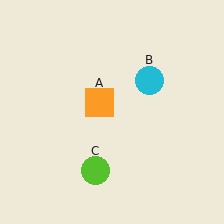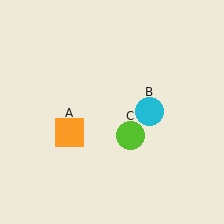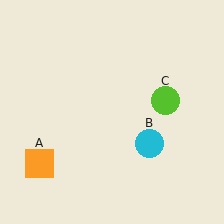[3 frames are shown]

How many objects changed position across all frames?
3 objects changed position: orange square (object A), cyan circle (object B), lime circle (object C).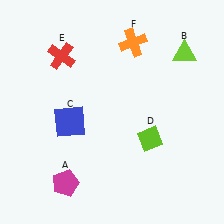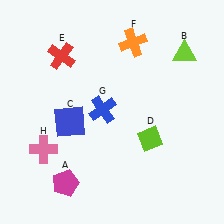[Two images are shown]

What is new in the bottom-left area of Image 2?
A pink cross (H) was added in the bottom-left area of Image 2.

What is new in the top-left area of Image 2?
A blue cross (G) was added in the top-left area of Image 2.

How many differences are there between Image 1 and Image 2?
There are 2 differences between the two images.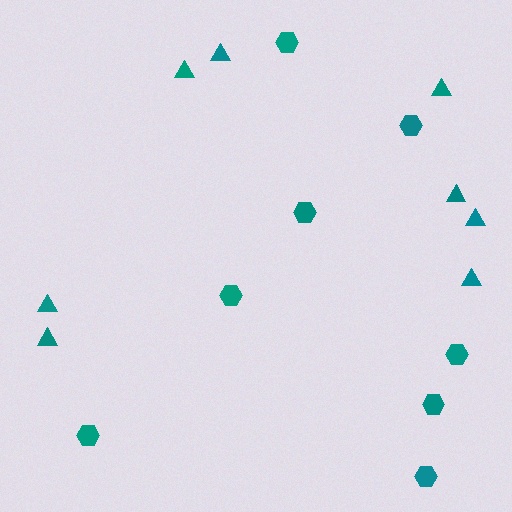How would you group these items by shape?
There are 2 groups: one group of triangles (8) and one group of hexagons (8).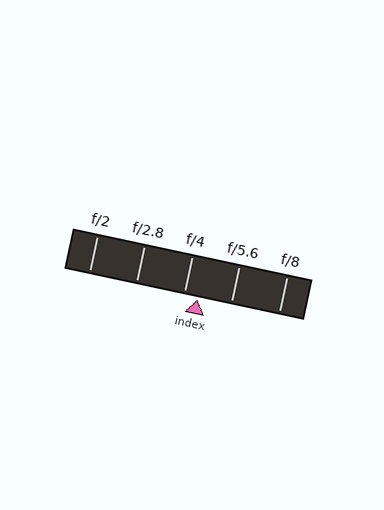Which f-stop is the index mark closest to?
The index mark is closest to f/4.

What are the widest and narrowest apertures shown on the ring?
The widest aperture shown is f/2 and the narrowest is f/8.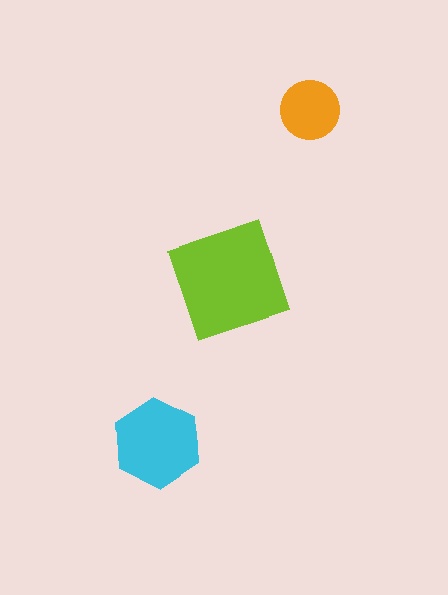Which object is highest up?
The orange circle is topmost.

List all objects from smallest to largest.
The orange circle, the cyan hexagon, the lime square.